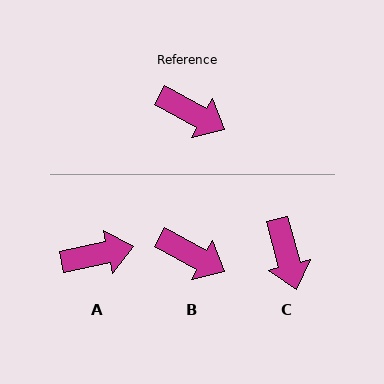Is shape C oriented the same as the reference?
No, it is off by about 47 degrees.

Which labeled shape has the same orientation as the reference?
B.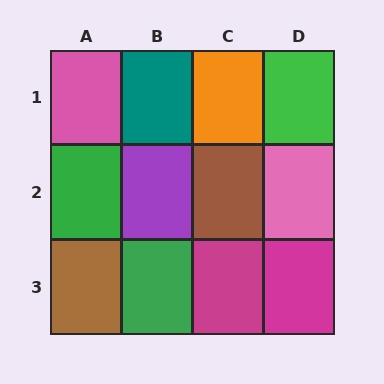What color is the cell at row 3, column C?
Magenta.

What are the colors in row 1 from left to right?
Pink, teal, orange, green.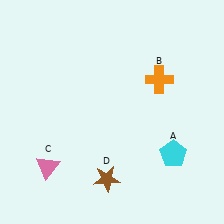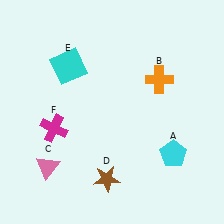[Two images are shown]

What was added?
A cyan square (E), a magenta cross (F) were added in Image 2.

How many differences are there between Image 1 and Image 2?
There are 2 differences between the two images.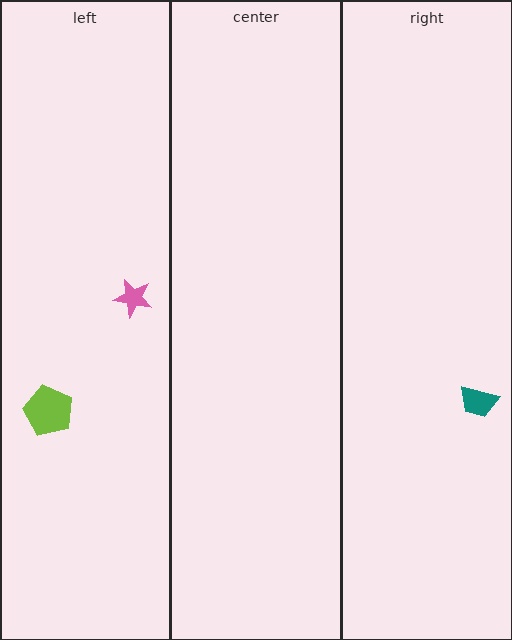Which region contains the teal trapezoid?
The right region.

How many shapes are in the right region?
1.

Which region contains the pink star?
The left region.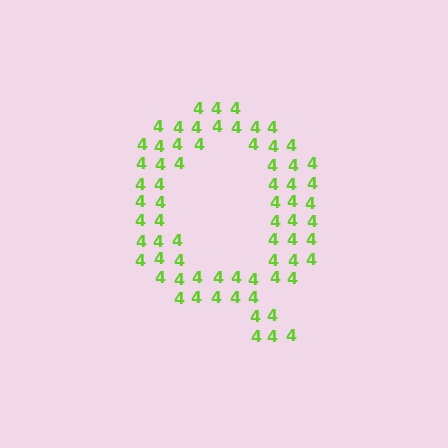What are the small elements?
The small elements are digit 4's.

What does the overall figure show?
The overall figure shows the letter Q.